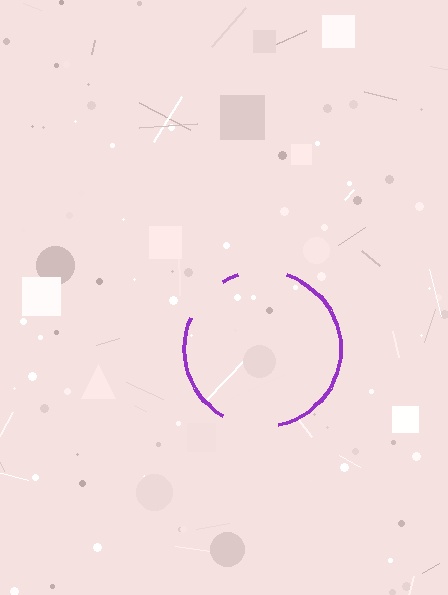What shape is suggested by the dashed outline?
The dashed outline suggests a circle.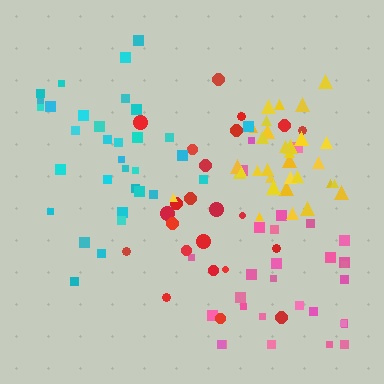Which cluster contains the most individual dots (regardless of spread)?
Cyan (33).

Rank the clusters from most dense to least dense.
yellow, cyan, pink, red.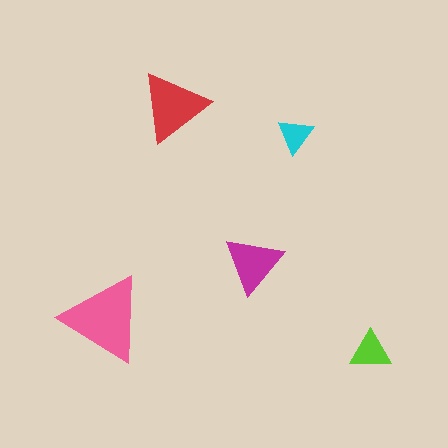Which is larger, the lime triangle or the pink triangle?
The pink one.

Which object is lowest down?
The lime triangle is bottommost.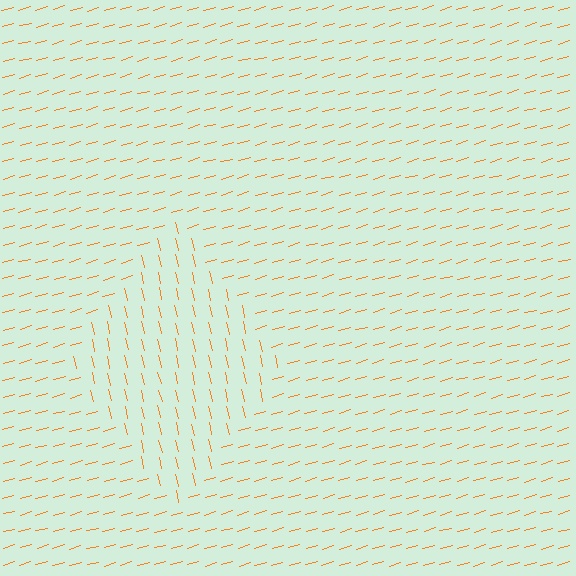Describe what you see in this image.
The image is filled with small orange line segments. A diamond region in the image has lines oriented differently from the surrounding lines, creating a visible texture boundary.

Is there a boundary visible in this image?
Yes, there is a texture boundary formed by a change in line orientation.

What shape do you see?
I see a diamond.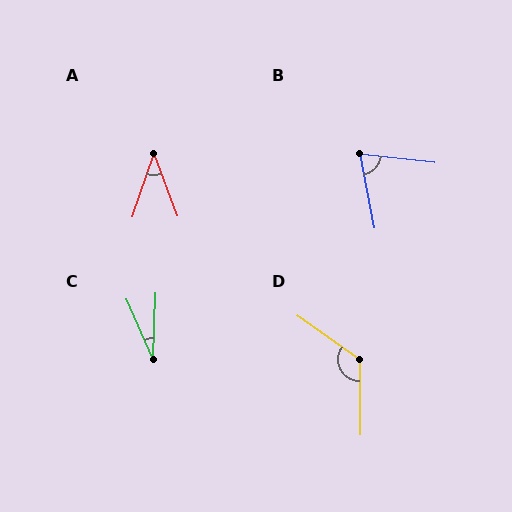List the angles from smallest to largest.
C (25°), A (39°), B (73°), D (125°).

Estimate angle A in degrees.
Approximately 39 degrees.